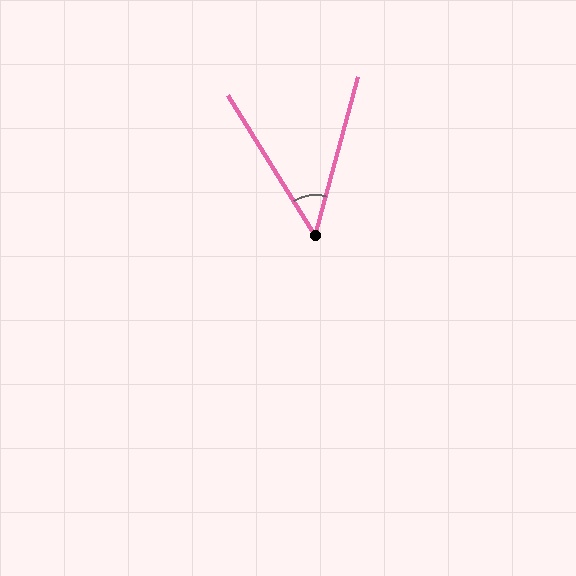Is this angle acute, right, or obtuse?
It is acute.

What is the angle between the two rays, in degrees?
Approximately 47 degrees.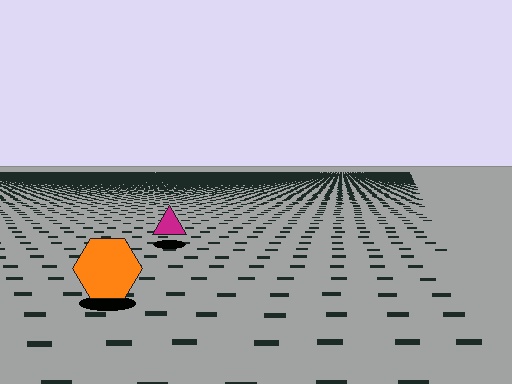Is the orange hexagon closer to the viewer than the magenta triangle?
Yes. The orange hexagon is closer — you can tell from the texture gradient: the ground texture is coarser near it.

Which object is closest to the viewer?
The orange hexagon is closest. The texture marks near it are larger and more spread out.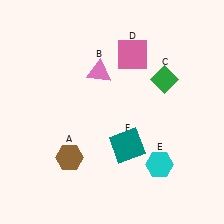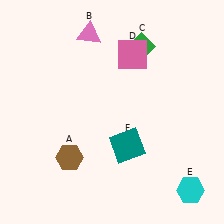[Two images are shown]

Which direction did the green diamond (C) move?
The green diamond (C) moved up.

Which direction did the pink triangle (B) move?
The pink triangle (B) moved up.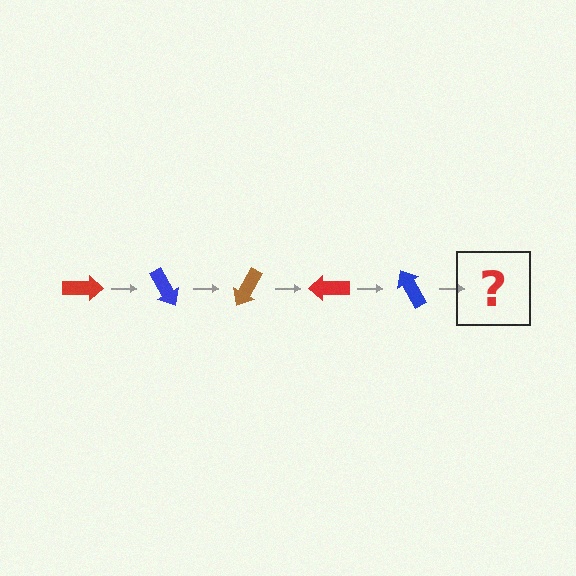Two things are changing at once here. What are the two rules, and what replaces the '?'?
The two rules are that it rotates 60 degrees each step and the color cycles through red, blue, and brown. The '?' should be a brown arrow, rotated 300 degrees from the start.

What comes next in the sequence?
The next element should be a brown arrow, rotated 300 degrees from the start.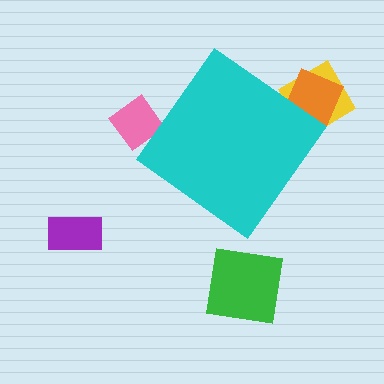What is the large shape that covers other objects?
A cyan diamond.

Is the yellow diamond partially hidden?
Yes, the yellow diamond is partially hidden behind the cyan diamond.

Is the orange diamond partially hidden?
Yes, the orange diamond is partially hidden behind the cyan diamond.